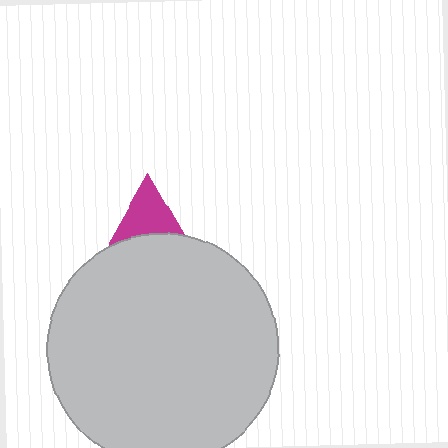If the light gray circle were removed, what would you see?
You would see the complete magenta triangle.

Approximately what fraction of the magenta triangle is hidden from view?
Roughly 66% of the magenta triangle is hidden behind the light gray circle.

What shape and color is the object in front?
The object in front is a light gray circle.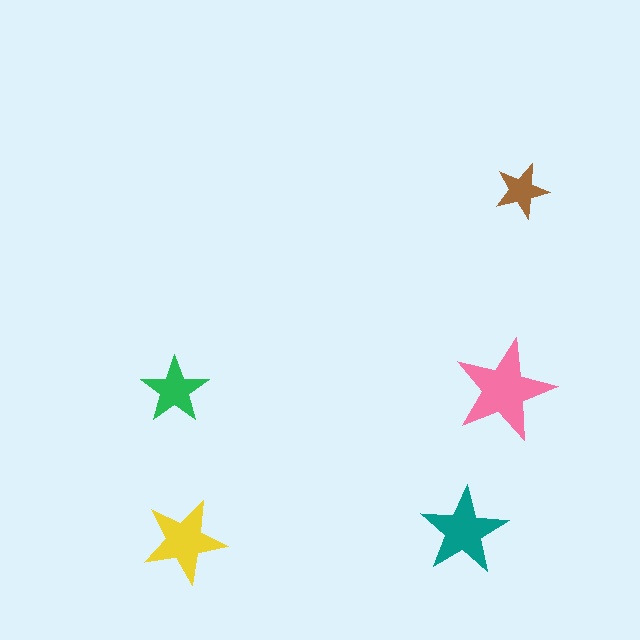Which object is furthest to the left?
The green star is leftmost.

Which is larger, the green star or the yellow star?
The yellow one.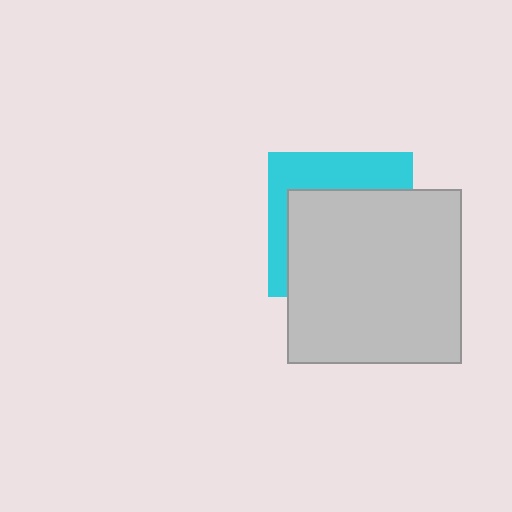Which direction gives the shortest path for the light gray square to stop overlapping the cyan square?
Moving down gives the shortest separation.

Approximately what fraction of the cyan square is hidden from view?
Roughly 64% of the cyan square is hidden behind the light gray square.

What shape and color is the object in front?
The object in front is a light gray square.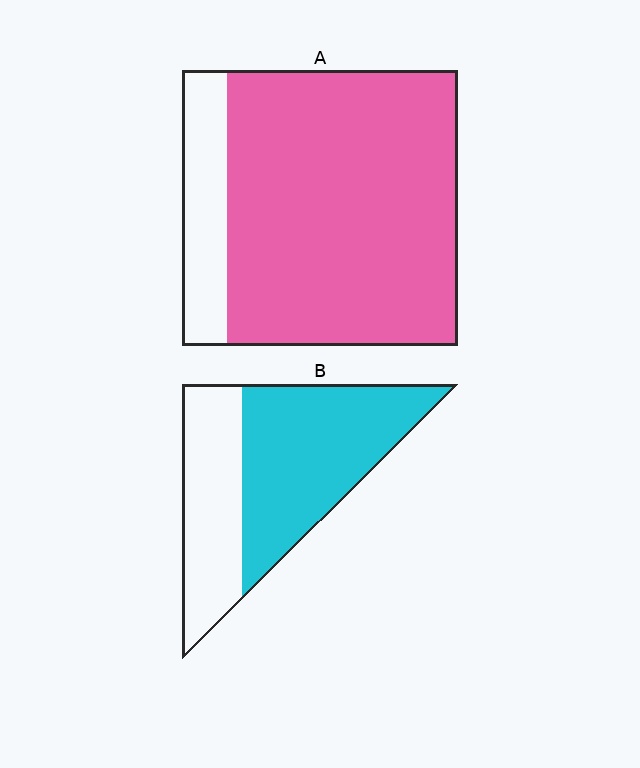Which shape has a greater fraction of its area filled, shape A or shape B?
Shape A.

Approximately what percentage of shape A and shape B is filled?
A is approximately 85% and B is approximately 60%.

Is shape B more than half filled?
Yes.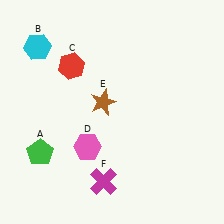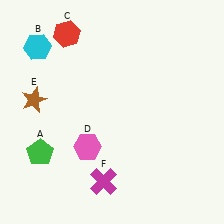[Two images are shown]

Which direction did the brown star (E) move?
The brown star (E) moved left.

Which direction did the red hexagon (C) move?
The red hexagon (C) moved up.